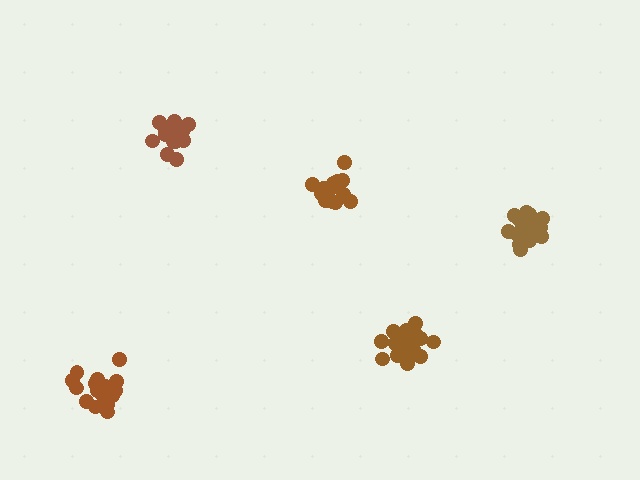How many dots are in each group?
Group 1: 20 dots, Group 2: 15 dots, Group 3: 15 dots, Group 4: 20 dots, Group 5: 19 dots (89 total).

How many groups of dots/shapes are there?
There are 5 groups.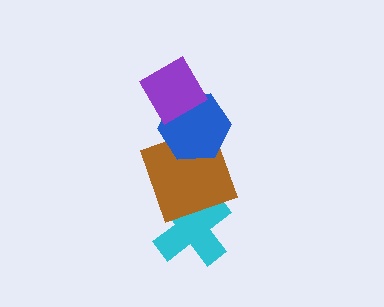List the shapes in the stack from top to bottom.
From top to bottom: the purple diamond, the blue hexagon, the brown square, the cyan cross.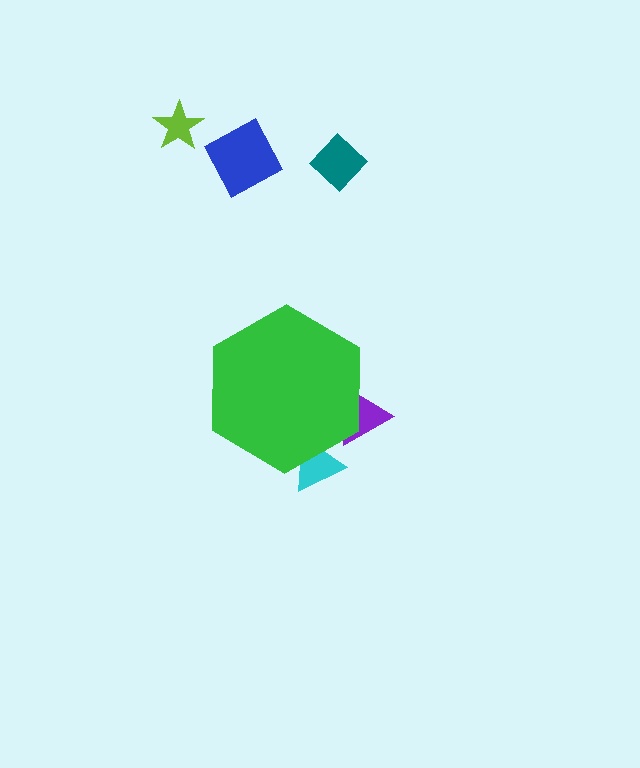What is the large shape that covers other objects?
A green hexagon.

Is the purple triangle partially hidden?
Yes, the purple triangle is partially hidden behind the green hexagon.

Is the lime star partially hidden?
No, the lime star is fully visible.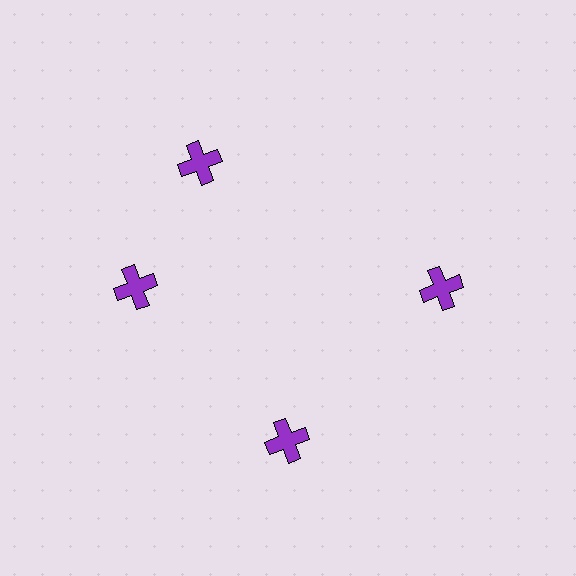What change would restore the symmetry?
The symmetry would be restored by rotating it back into even spacing with its neighbors so that all 4 crosses sit at equal angles and equal distance from the center.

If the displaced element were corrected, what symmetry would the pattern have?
It would have 4-fold rotational symmetry — the pattern would map onto itself every 90 degrees.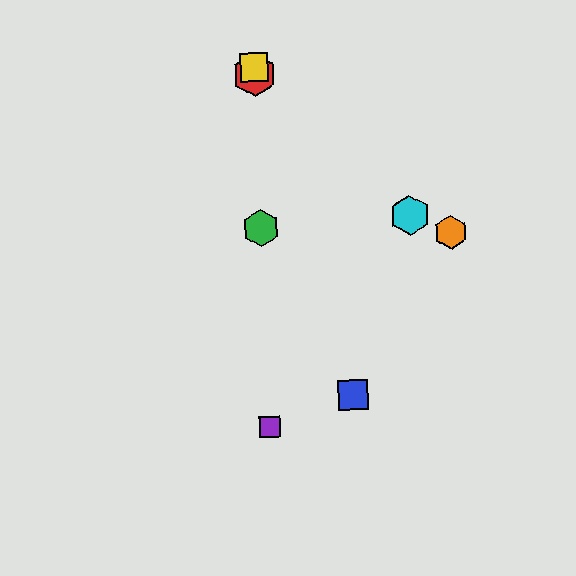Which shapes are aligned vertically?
The red hexagon, the green hexagon, the yellow square, the purple square are aligned vertically.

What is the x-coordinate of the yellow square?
The yellow square is at x≈254.